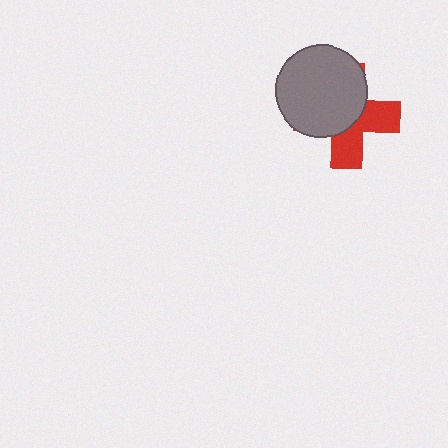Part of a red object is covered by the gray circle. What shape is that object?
It is a cross.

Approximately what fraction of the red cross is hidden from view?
Roughly 57% of the red cross is hidden behind the gray circle.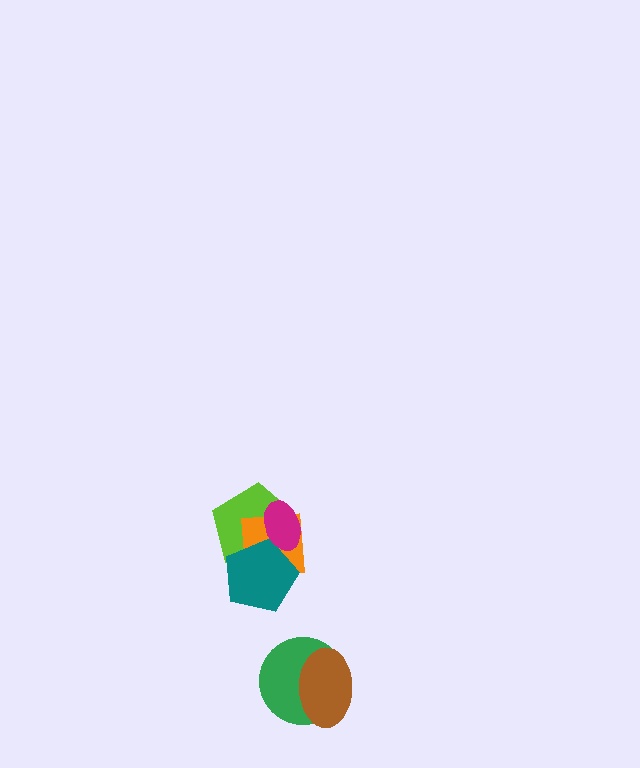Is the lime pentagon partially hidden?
Yes, it is partially covered by another shape.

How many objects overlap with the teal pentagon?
3 objects overlap with the teal pentagon.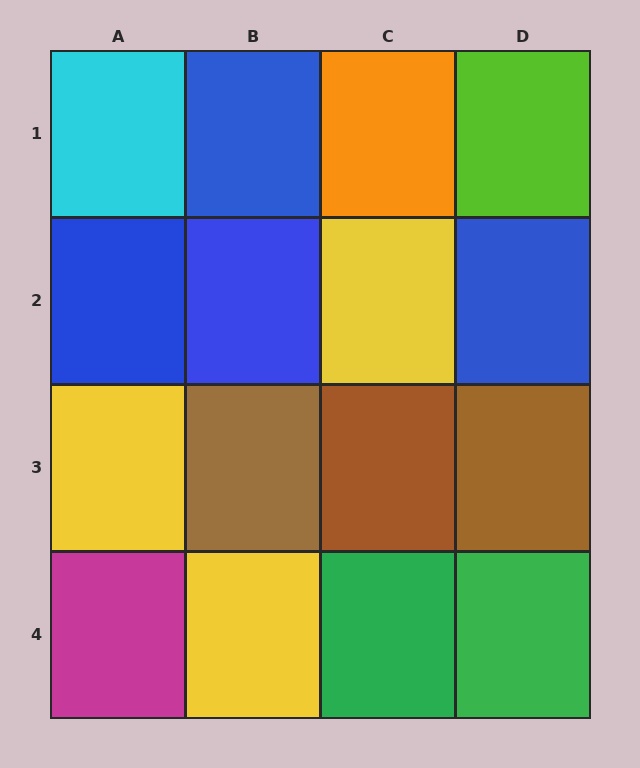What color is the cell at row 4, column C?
Green.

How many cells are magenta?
1 cell is magenta.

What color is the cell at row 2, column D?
Blue.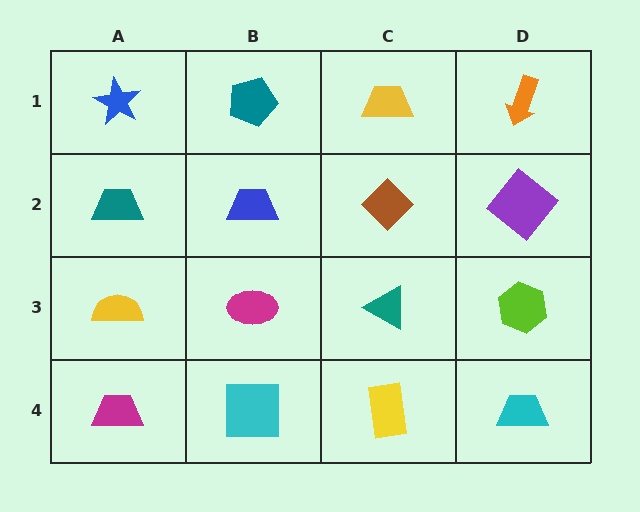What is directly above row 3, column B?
A blue trapezoid.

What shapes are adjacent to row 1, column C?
A brown diamond (row 2, column C), a teal pentagon (row 1, column B), an orange arrow (row 1, column D).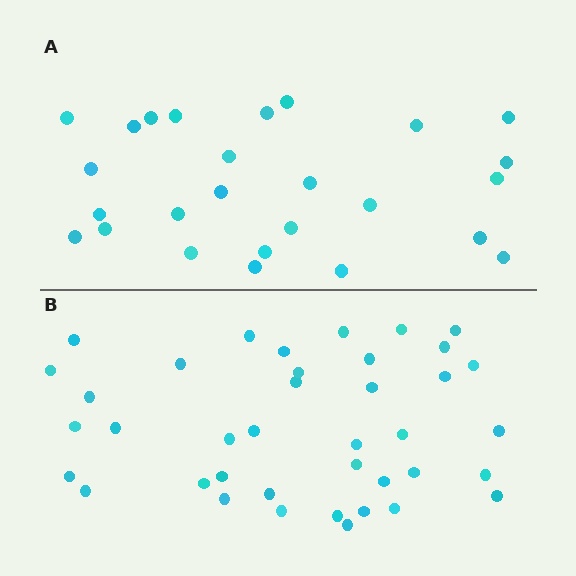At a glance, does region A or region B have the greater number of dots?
Region B (the bottom region) has more dots.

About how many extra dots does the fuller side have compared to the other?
Region B has approximately 15 more dots than region A.